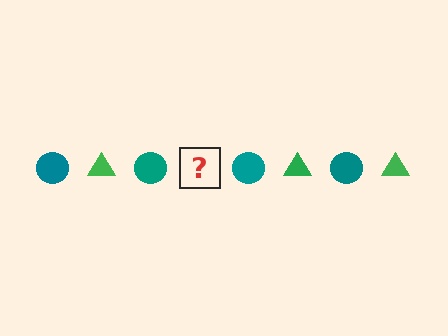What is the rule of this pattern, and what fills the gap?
The rule is that the pattern alternates between teal circle and green triangle. The gap should be filled with a green triangle.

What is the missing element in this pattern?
The missing element is a green triangle.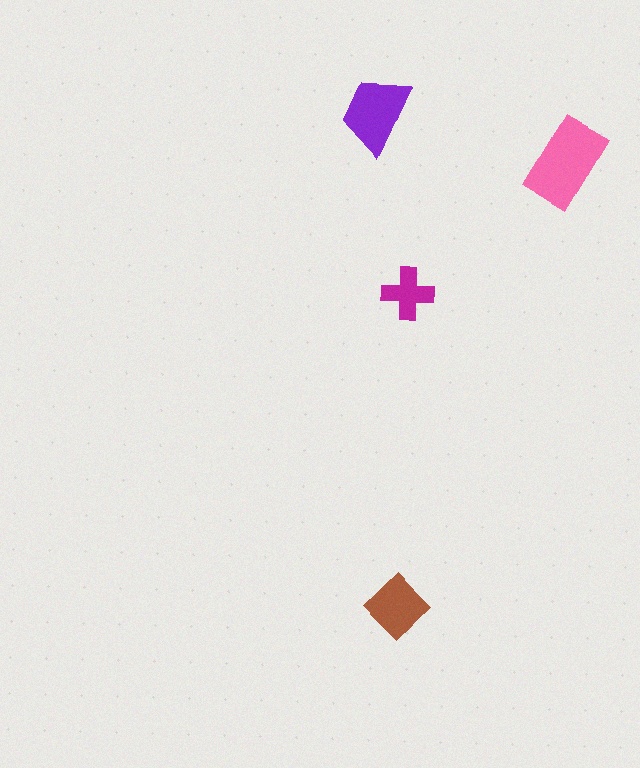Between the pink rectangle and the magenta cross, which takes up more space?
The pink rectangle.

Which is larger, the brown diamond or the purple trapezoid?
The purple trapezoid.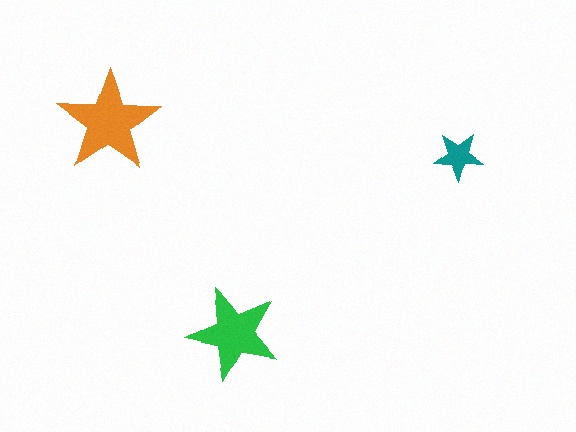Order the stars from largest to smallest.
the orange one, the green one, the teal one.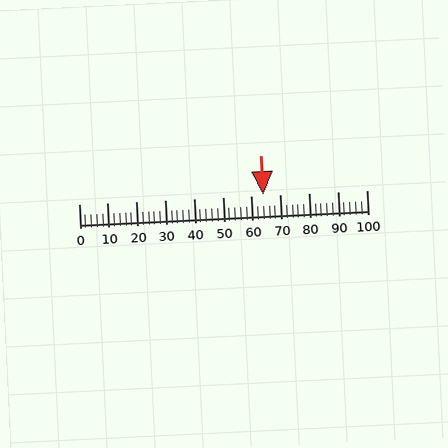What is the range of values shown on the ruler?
The ruler shows values from 0 to 100.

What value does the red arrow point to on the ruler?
The red arrow points to approximately 64.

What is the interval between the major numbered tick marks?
The major tick marks are spaced 10 units apart.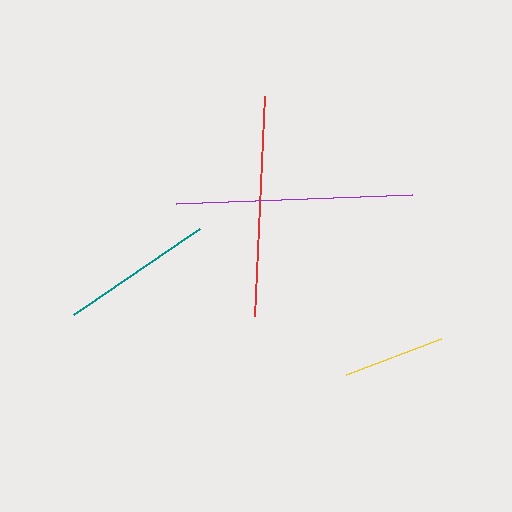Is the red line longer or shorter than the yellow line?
The red line is longer than the yellow line.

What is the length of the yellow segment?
The yellow segment is approximately 102 pixels long.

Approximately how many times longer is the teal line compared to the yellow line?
The teal line is approximately 1.5 times the length of the yellow line.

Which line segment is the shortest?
The yellow line is the shortest at approximately 102 pixels.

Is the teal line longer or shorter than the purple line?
The purple line is longer than the teal line.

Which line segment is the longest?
The purple line is the longest at approximately 236 pixels.